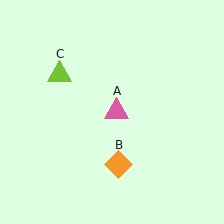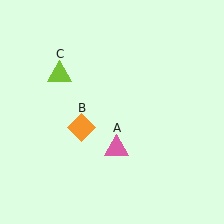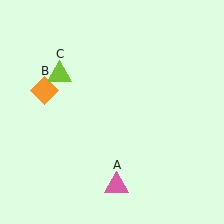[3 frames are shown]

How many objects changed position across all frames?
2 objects changed position: pink triangle (object A), orange diamond (object B).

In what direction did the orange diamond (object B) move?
The orange diamond (object B) moved up and to the left.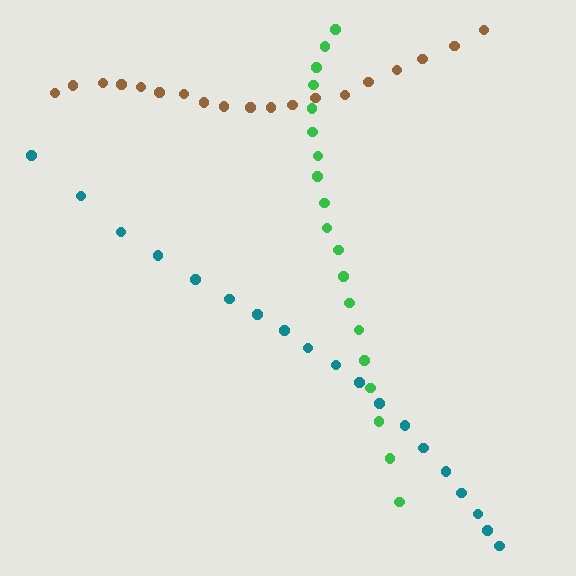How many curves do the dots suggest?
There are 3 distinct paths.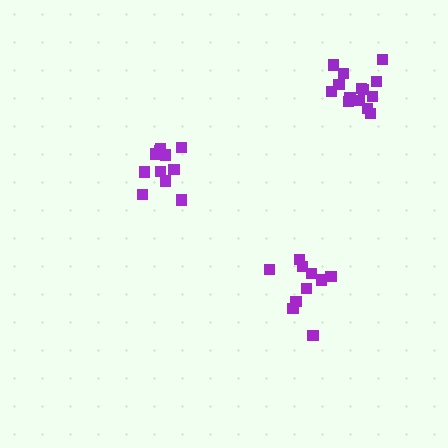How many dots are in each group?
Group 1: 11 dots, Group 2: 10 dots, Group 3: 14 dots (35 total).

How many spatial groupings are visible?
There are 3 spatial groupings.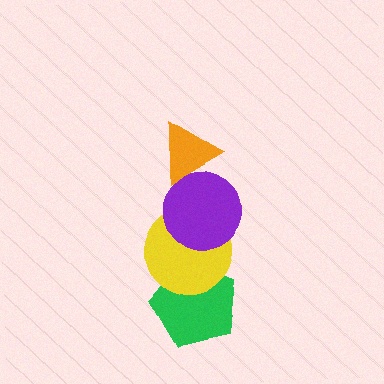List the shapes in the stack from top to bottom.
From top to bottom: the orange triangle, the purple circle, the yellow circle, the green pentagon.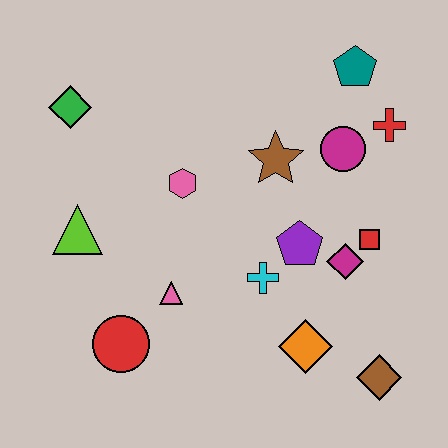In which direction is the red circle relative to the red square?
The red circle is to the left of the red square.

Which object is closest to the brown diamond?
The orange diamond is closest to the brown diamond.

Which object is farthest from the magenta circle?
The red circle is farthest from the magenta circle.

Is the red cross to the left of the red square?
No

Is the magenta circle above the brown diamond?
Yes